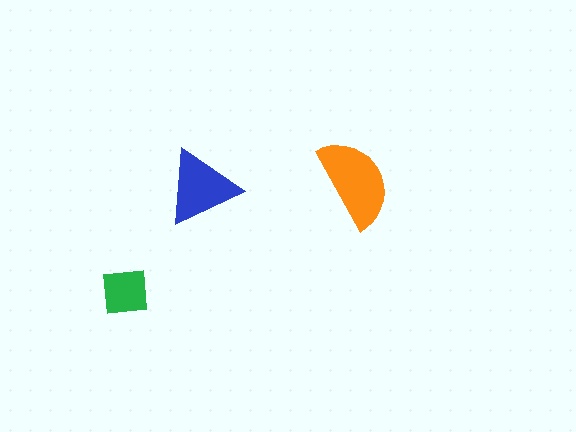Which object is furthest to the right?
The orange semicircle is rightmost.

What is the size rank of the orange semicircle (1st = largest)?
1st.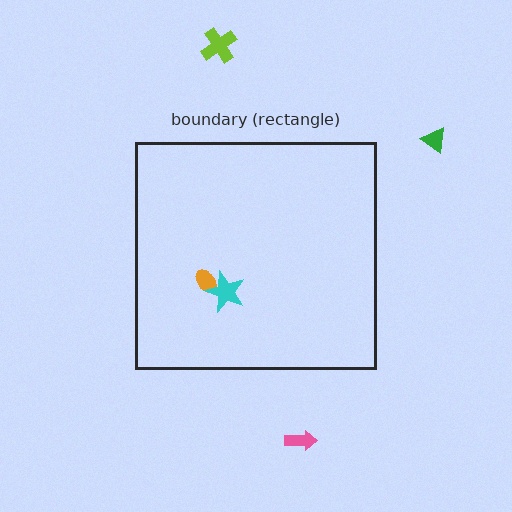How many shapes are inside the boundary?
2 inside, 3 outside.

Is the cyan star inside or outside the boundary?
Inside.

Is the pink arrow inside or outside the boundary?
Outside.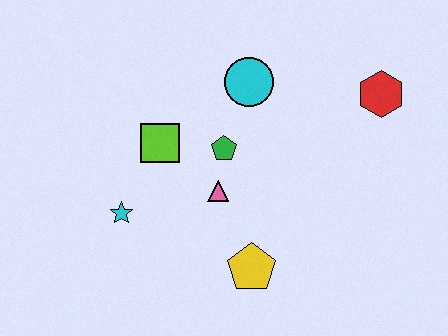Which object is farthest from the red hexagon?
The cyan star is farthest from the red hexagon.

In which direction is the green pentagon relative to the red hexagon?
The green pentagon is to the left of the red hexagon.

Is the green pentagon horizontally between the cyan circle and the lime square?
Yes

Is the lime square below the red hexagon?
Yes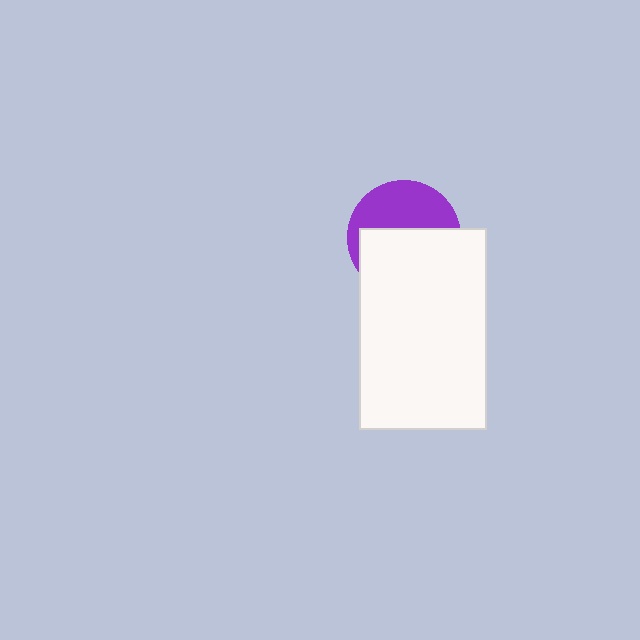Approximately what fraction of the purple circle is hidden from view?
Roughly 57% of the purple circle is hidden behind the white rectangle.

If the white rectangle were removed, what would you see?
You would see the complete purple circle.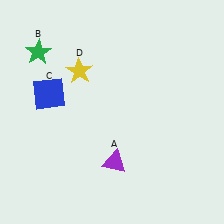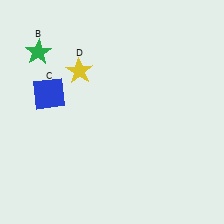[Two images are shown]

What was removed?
The purple triangle (A) was removed in Image 2.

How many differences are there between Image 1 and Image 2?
There is 1 difference between the two images.